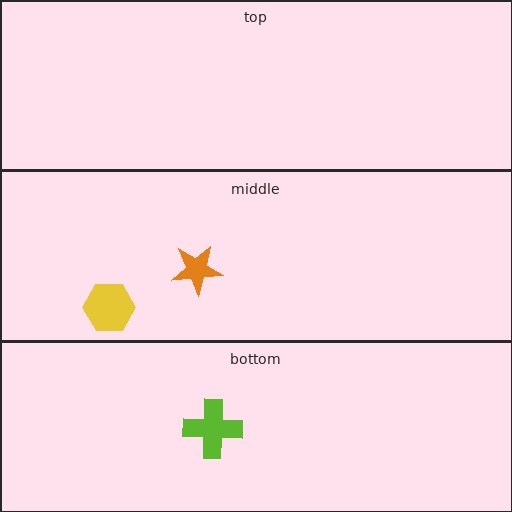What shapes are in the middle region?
The yellow hexagon, the orange star.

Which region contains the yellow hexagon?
The middle region.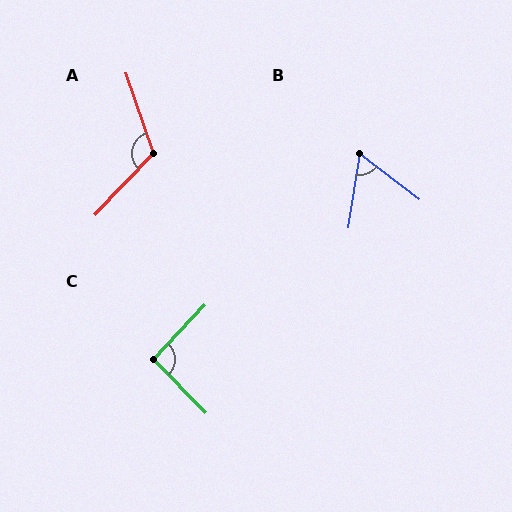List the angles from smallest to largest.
B (61°), C (92°), A (117°).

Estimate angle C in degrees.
Approximately 92 degrees.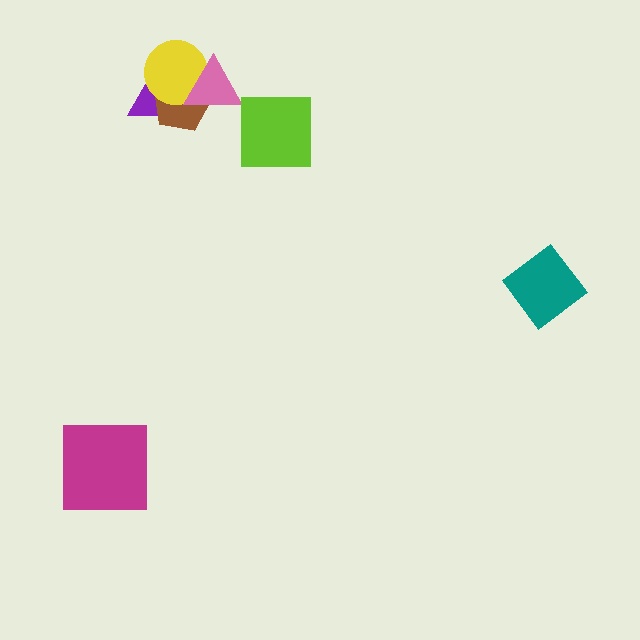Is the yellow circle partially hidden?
Yes, it is partially covered by another shape.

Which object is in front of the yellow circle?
The pink triangle is in front of the yellow circle.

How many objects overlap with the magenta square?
0 objects overlap with the magenta square.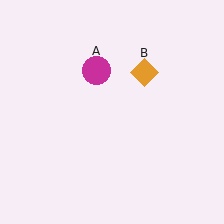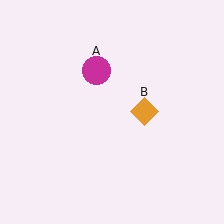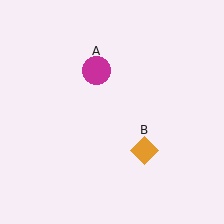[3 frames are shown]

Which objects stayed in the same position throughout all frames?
Magenta circle (object A) remained stationary.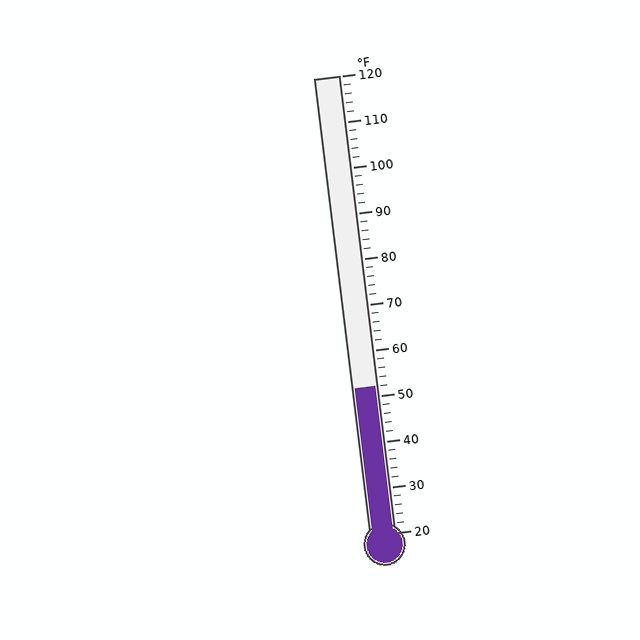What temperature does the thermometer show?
The thermometer shows approximately 52°F.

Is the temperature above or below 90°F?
The temperature is below 90°F.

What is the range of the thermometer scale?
The thermometer scale ranges from 20°F to 120°F.